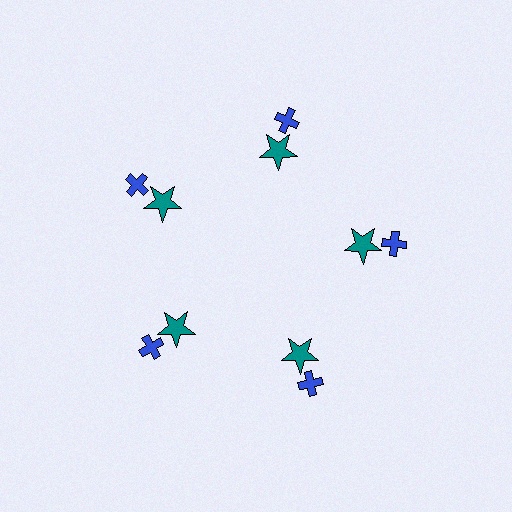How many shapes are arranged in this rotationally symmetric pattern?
There are 10 shapes, arranged in 5 groups of 2.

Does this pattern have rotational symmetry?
Yes, this pattern has 5-fold rotational symmetry. It looks the same after rotating 72 degrees around the center.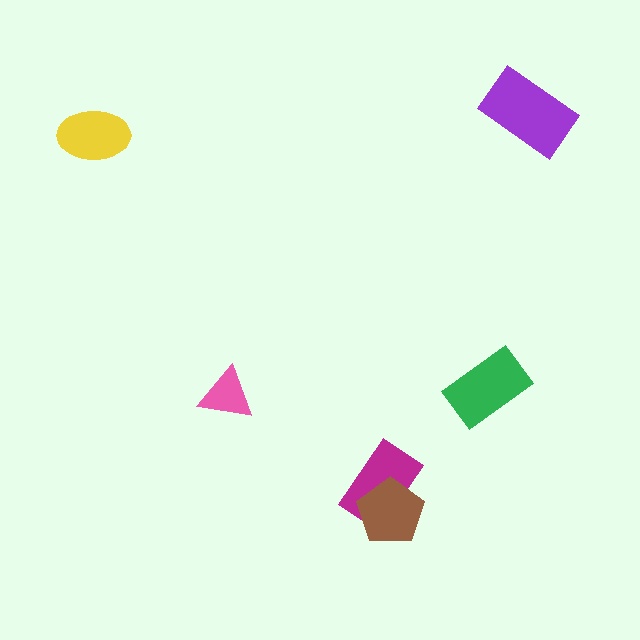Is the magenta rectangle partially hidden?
Yes, it is partially covered by another shape.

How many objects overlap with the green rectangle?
0 objects overlap with the green rectangle.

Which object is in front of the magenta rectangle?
The brown pentagon is in front of the magenta rectangle.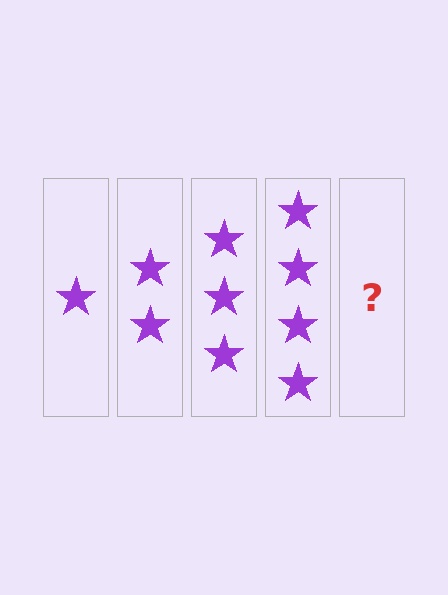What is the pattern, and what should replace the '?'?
The pattern is that each step adds one more star. The '?' should be 5 stars.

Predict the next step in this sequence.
The next step is 5 stars.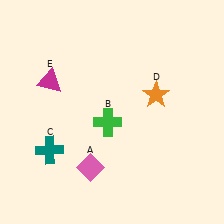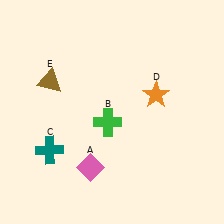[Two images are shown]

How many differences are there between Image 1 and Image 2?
There is 1 difference between the two images.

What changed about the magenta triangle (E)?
In Image 1, E is magenta. In Image 2, it changed to brown.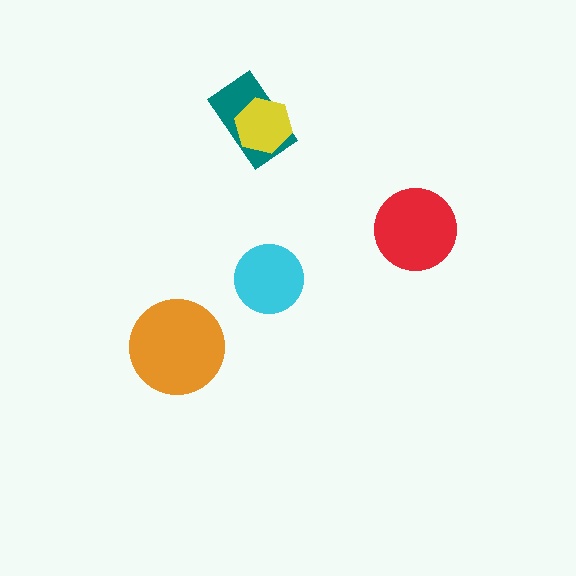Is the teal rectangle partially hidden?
Yes, it is partially covered by another shape.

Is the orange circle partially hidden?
No, no other shape covers it.